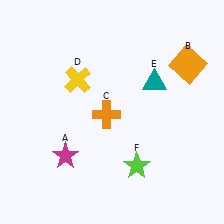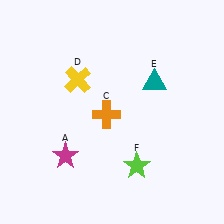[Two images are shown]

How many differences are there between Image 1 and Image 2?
There is 1 difference between the two images.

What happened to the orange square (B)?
The orange square (B) was removed in Image 2. It was in the top-right area of Image 1.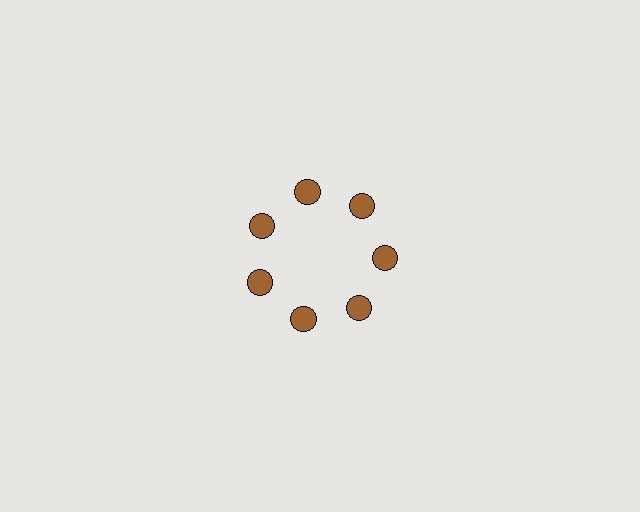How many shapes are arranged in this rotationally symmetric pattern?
There are 7 shapes, arranged in 7 groups of 1.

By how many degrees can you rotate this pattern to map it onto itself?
The pattern maps onto itself every 51 degrees of rotation.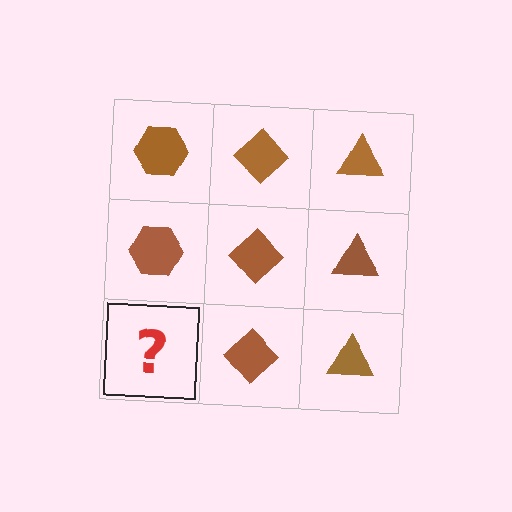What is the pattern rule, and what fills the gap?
The rule is that each column has a consistent shape. The gap should be filled with a brown hexagon.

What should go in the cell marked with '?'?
The missing cell should contain a brown hexagon.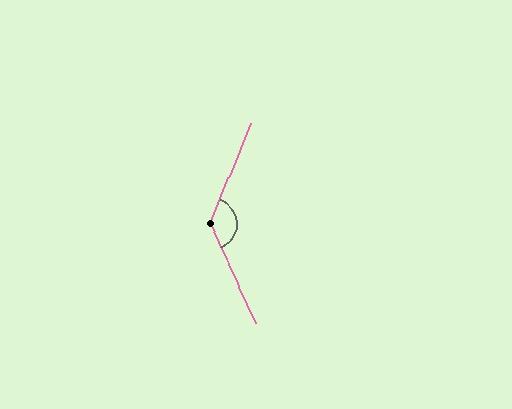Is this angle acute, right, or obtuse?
It is obtuse.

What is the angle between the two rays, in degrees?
Approximately 133 degrees.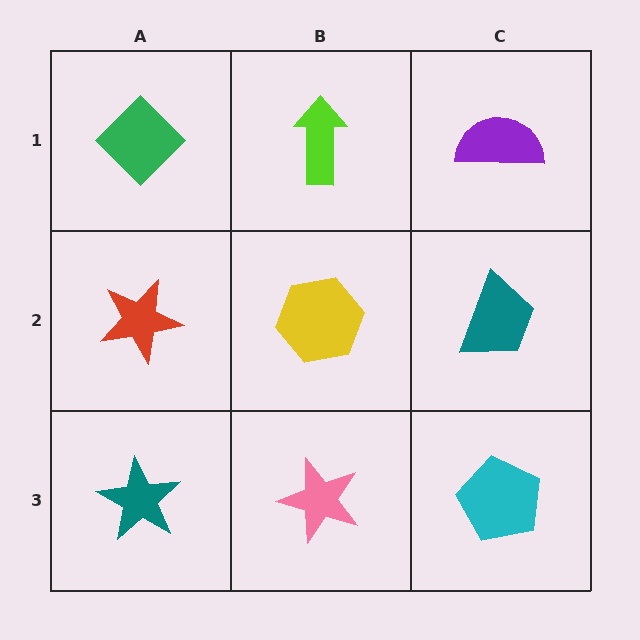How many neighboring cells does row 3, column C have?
2.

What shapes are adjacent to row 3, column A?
A red star (row 2, column A), a pink star (row 3, column B).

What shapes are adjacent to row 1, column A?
A red star (row 2, column A), a lime arrow (row 1, column B).